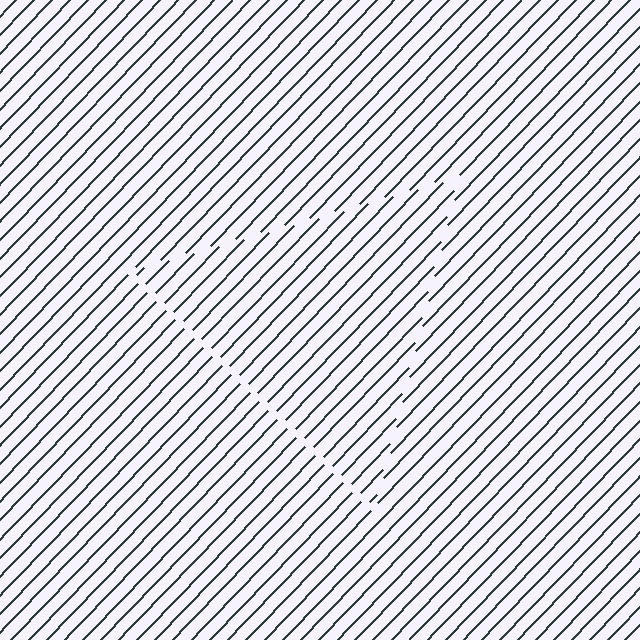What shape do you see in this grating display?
An illusory triangle. The interior of the shape contains the same grating, shifted by half a period — the contour is defined by the phase discontinuity where line-ends from the inner and outer gratings abut.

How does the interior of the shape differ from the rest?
The interior of the shape contains the same grating, shifted by half a period — the contour is defined by the phase discontinuity where line-ends from the inner and outer gratings abut.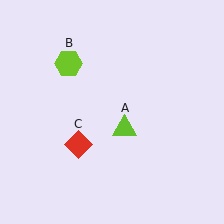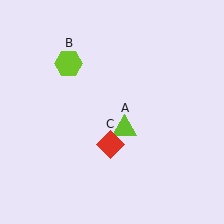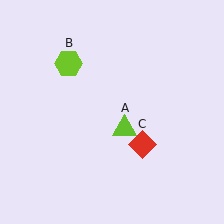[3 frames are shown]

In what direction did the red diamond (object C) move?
The red diamond (object C) moved right.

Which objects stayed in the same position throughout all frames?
Lime triangle (object A) and lime hexagon (object B) remained stationary.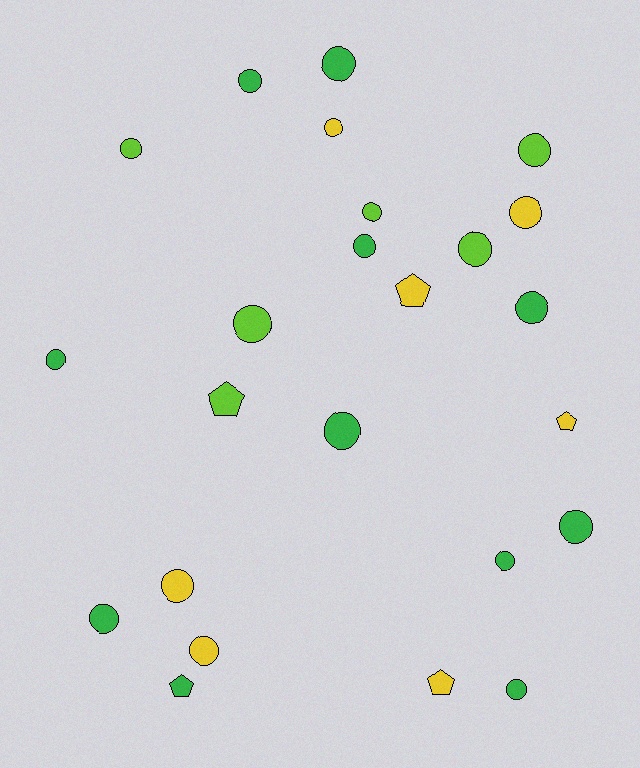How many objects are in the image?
There are 24 objects.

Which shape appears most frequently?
Circle, with 19 objects.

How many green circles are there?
There are 10 green circles.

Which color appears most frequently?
Green, with 11 objects.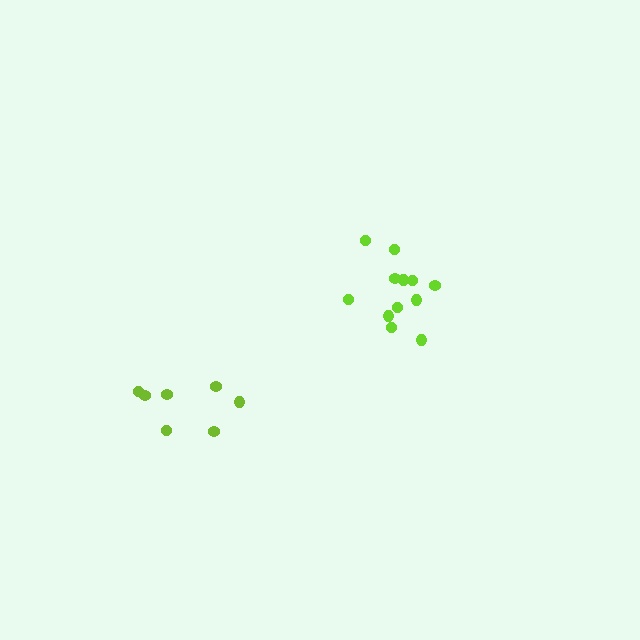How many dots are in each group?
Group 1: 7 dots, Group 2: 12 dots (19 total).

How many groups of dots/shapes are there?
There are 2 groups.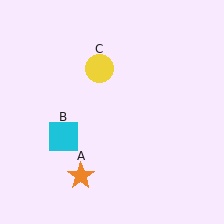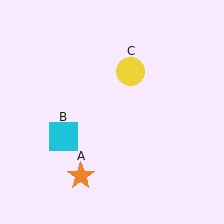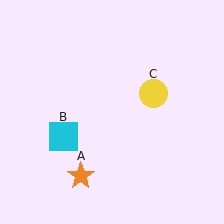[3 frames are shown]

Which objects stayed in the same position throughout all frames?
Orange star (object A) and cyan square (object B) remained stationary.